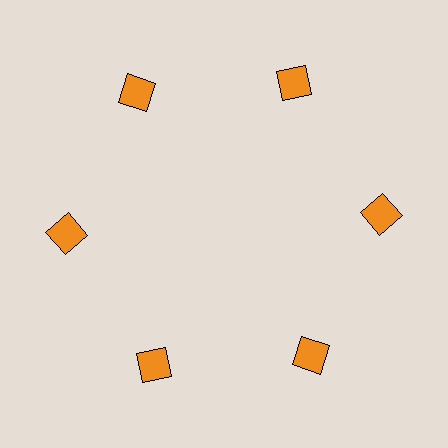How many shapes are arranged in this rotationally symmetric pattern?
There are 6 shapes, arranged in 6 groups of 1.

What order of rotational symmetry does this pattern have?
This pattern has 6-fold rotational symmetry.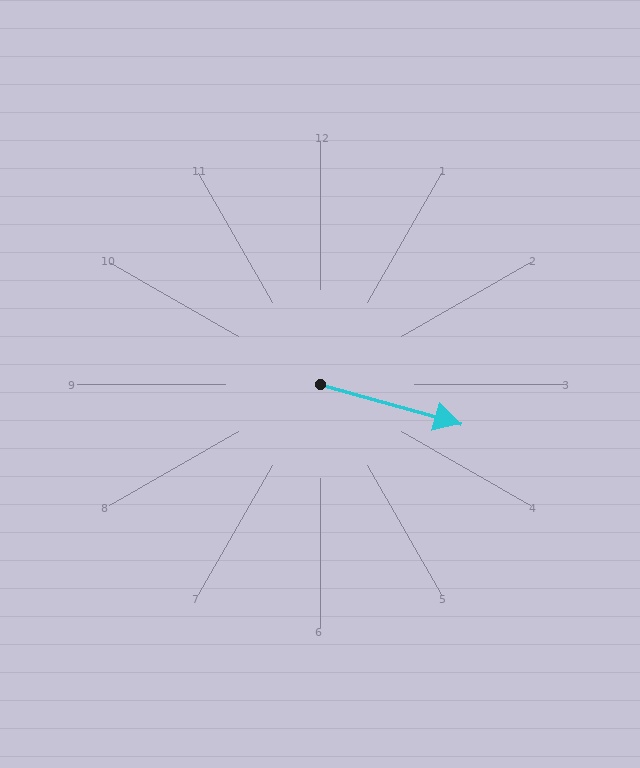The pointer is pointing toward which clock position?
Roughly 4 o'clock.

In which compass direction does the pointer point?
East.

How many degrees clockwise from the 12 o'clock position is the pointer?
Approximately 106 degrees.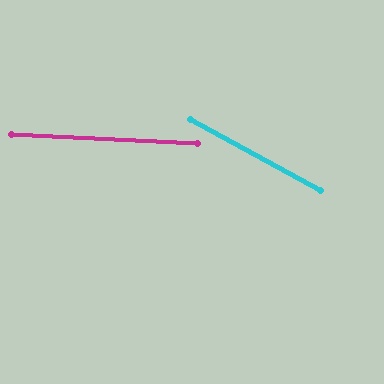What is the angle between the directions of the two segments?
Approximately 26 degrees.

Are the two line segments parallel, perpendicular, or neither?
Neither parallel nor perpendicular — they differ by about 26°.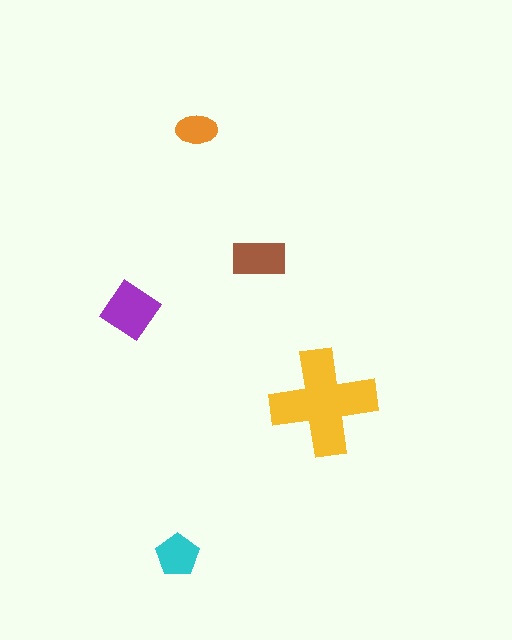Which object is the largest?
The yellow cross.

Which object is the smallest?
The orange ellipse.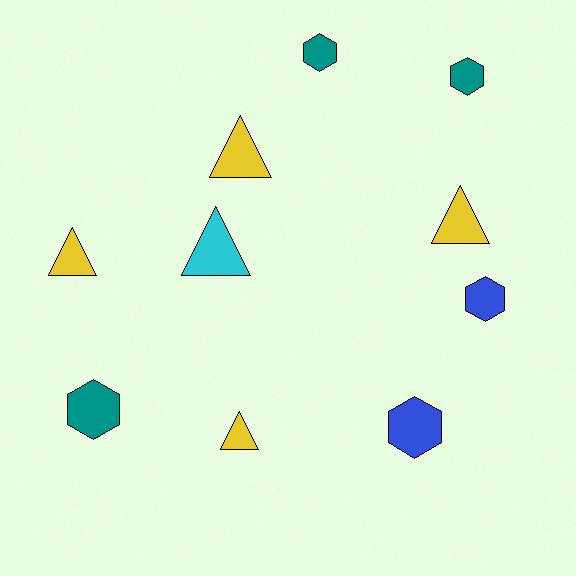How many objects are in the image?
There are 10 objects.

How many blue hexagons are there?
There are 2 blue hexagons.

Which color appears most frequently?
Yellow, with 4 objects.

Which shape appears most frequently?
Hexagon, with 5 objects.